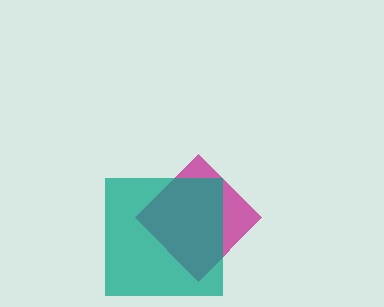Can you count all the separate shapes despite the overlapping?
Yes, there are 2 separate shapes.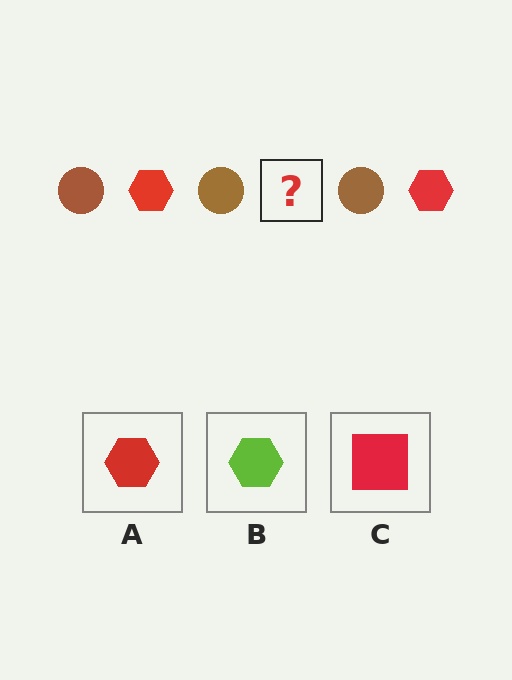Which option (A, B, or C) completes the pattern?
A.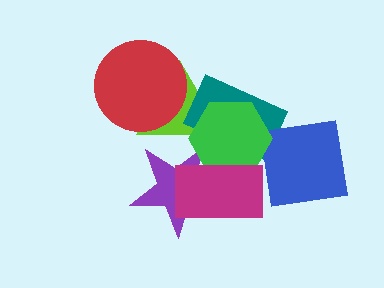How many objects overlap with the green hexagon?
4 objects overlap with the green hexagon.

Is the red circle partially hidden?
No, no other shape covers it.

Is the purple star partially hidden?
Yes, it is partially covered by another shape.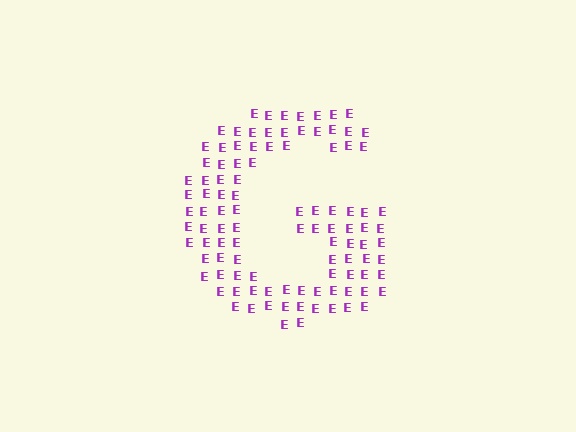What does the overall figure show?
The overall figure shows the letter G.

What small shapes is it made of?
It is made of small letter E's.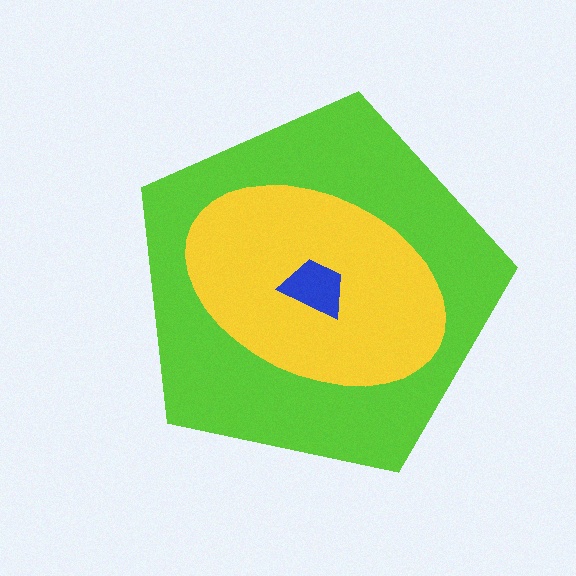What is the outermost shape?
The lime pentagon.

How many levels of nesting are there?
3.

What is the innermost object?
The blue trapezoid.